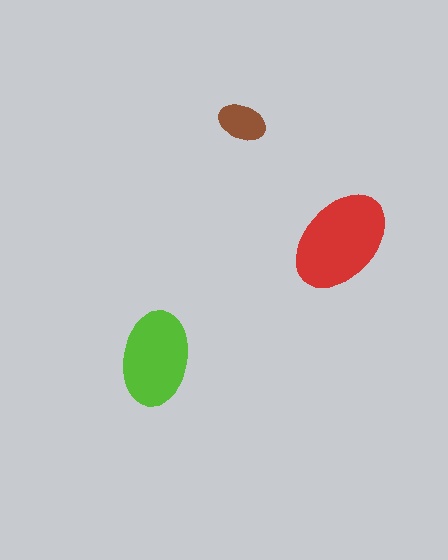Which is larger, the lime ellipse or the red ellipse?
The red one.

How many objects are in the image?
There are 3 objects in the image.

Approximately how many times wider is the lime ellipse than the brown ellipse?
About 2 times wider.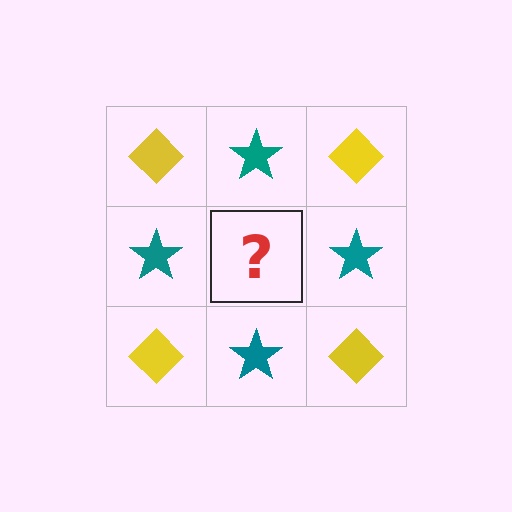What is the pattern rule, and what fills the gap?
The rule is that it alternates yellow diamond and teal star in a checkerboard pattern. The gap should be filled with a yellow diamond.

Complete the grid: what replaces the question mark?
The question mark should be replaced with a yellow diamond.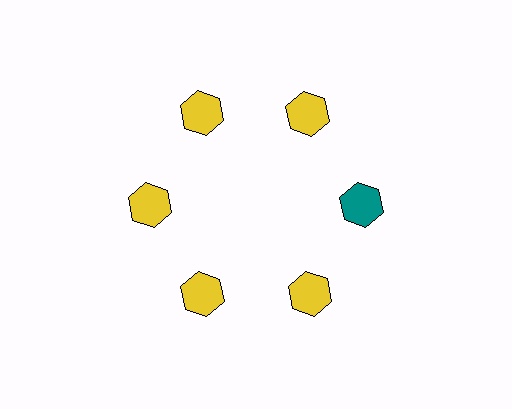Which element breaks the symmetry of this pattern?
The teal hexagon at roughly the 3 o'clock position breaks the symmetry. All other shapes are yellow hexagons.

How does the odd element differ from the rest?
It has a different color: teal instead of yellow.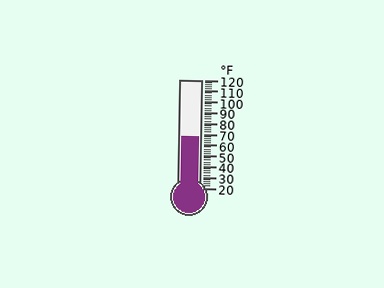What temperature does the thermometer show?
The thermometer shows approximately 68°F.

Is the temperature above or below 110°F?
The temperature is below 110°F.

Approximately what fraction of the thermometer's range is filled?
The thermometer is filled to approximately 50% of its range.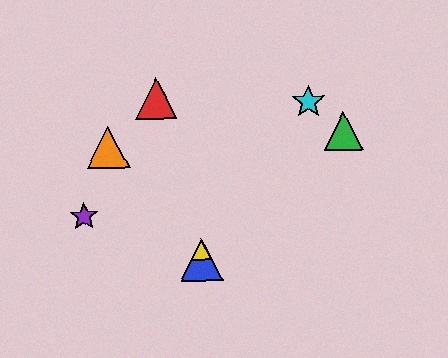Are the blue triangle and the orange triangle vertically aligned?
No, the blue triangle is at x≈201 and the orange triangle is at x≈108.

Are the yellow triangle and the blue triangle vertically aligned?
Yes, both are at x≈201.